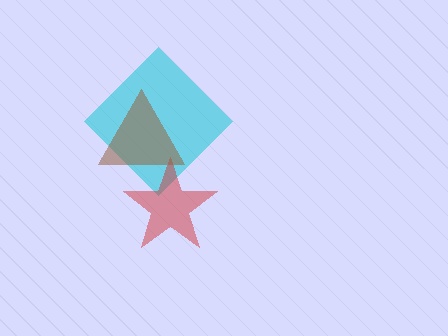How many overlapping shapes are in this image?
There are 3 overlapping shapes in the image.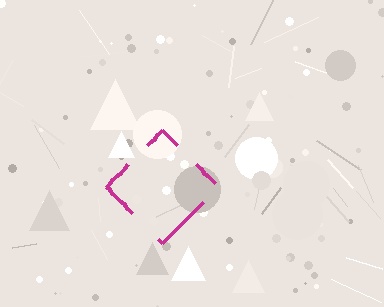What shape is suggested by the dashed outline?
The dashed outline suggests a diamond.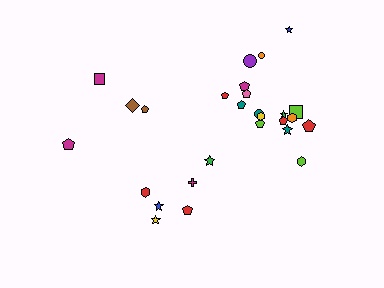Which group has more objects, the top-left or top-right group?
The top-right group.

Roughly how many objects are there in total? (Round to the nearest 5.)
Roughly 25 objects in total.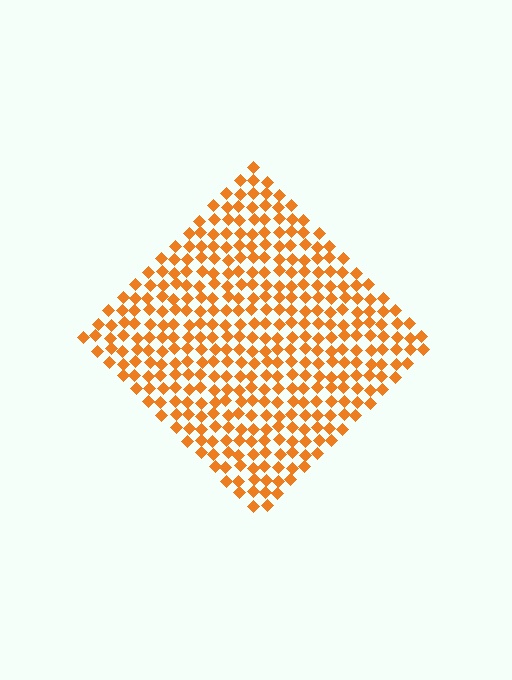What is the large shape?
The large shape is a diamond.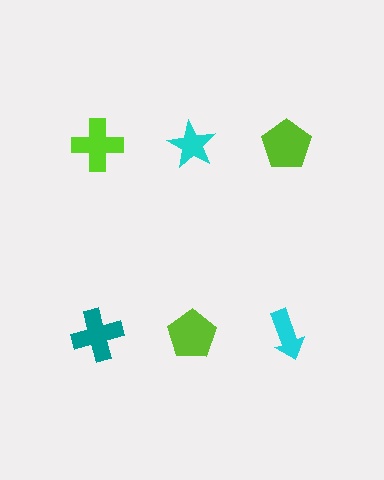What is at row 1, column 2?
A cyan star.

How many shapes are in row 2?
3 shapes.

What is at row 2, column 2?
A lime pentagon.